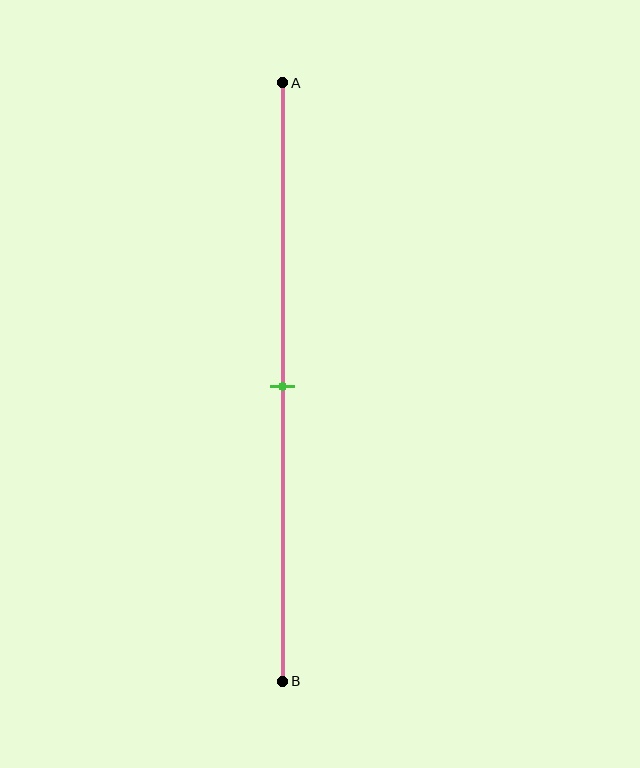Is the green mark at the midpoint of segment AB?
Yes, the mark is approximately at the midpoint.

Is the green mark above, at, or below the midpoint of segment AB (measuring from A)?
The green mark is approximately at the midpoint of segment AB.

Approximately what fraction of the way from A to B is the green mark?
The green mark is approximately 50% of the way from A to B.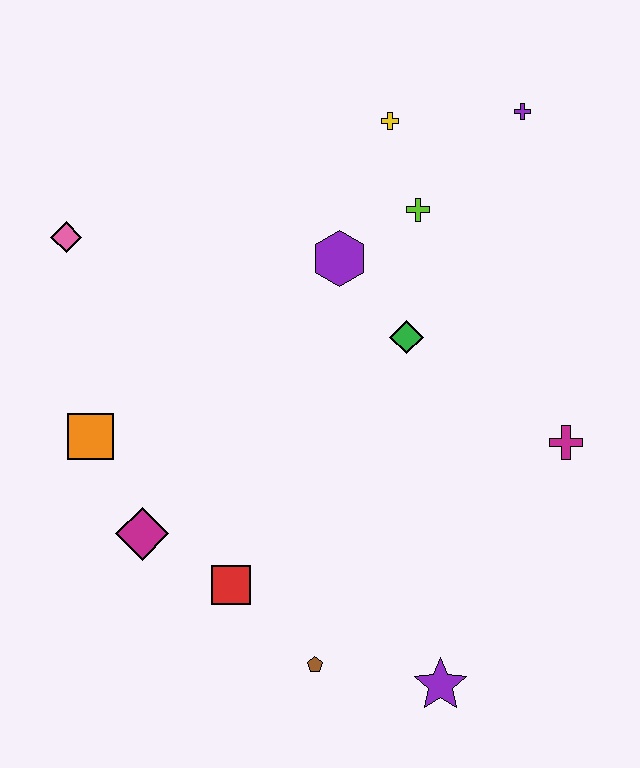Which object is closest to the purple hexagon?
The lime cross is closest to the purple hexagon.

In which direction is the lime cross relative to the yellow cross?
The lime cross is below the yellow cross.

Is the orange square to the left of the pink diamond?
No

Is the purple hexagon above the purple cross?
No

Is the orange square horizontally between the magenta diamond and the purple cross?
No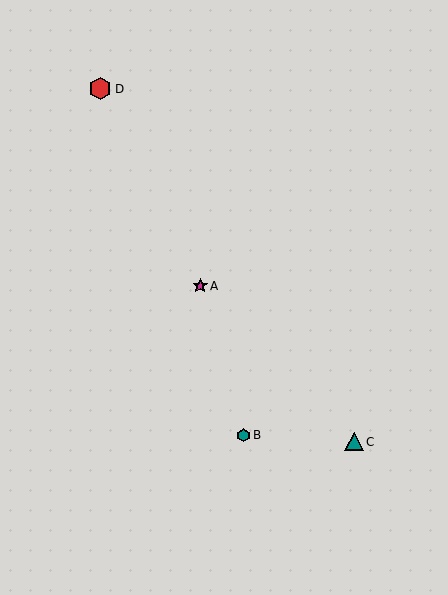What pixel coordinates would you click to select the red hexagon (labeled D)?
Click at (100, 89) to select the red hexagon D.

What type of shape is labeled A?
Shape A is a magenta star.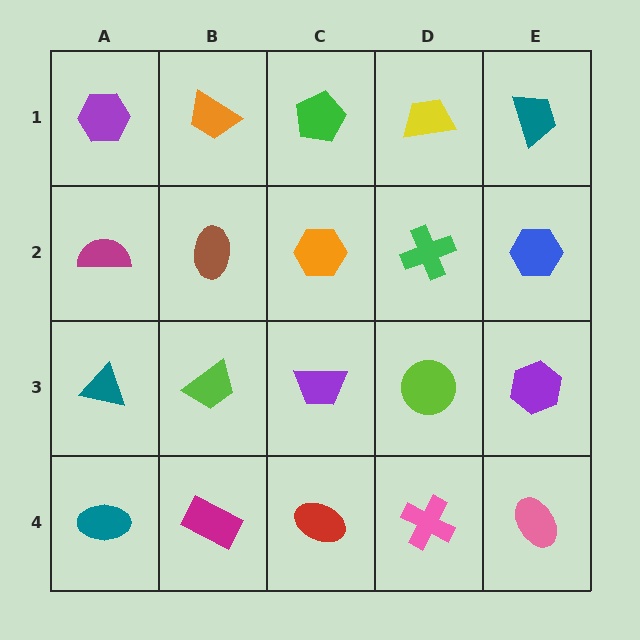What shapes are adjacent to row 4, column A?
A teal triangle (row 3, column A), a magenta rectangle (row 4, column B).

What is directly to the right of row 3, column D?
A purple hexagon.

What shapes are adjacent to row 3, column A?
A magenta semicircle (row 2, column A), a teal ellipse (row 4, column A), a lime trapezoid (row 3, column B).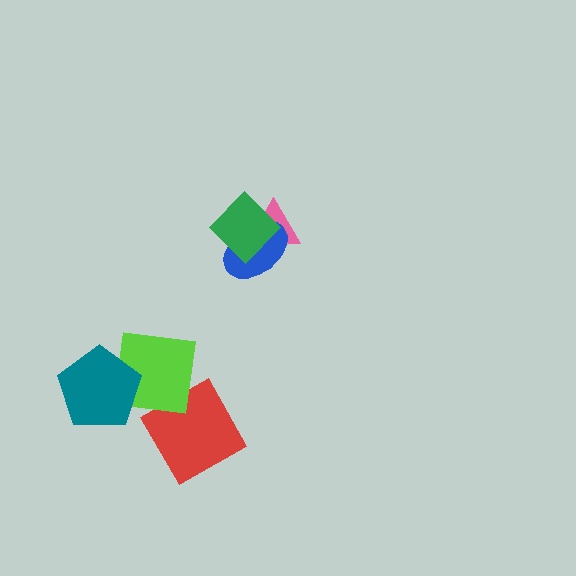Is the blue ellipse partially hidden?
Yes, it is partially covered by another shape.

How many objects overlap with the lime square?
1 object overlaps with the lime square.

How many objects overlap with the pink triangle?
2 objects overlap with the pink triangle.